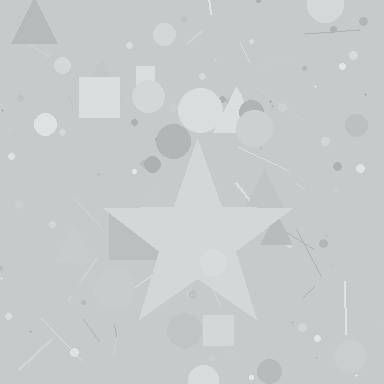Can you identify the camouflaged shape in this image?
The camouflaged shape is a star.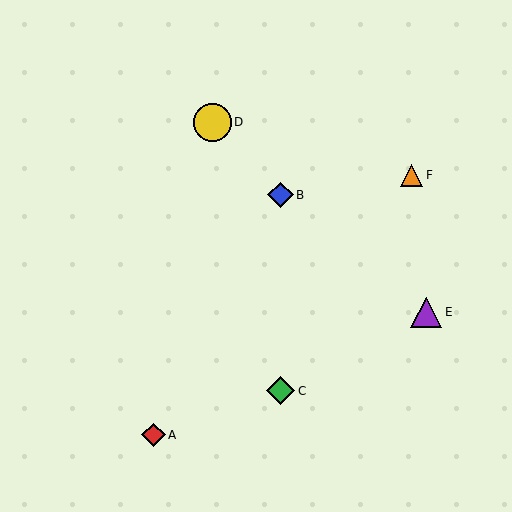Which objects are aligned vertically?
Objects B, C are aligned vertically.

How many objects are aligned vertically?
2 objects (B, C) are aligned vertically.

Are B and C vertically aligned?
Yes, both are at x≈280.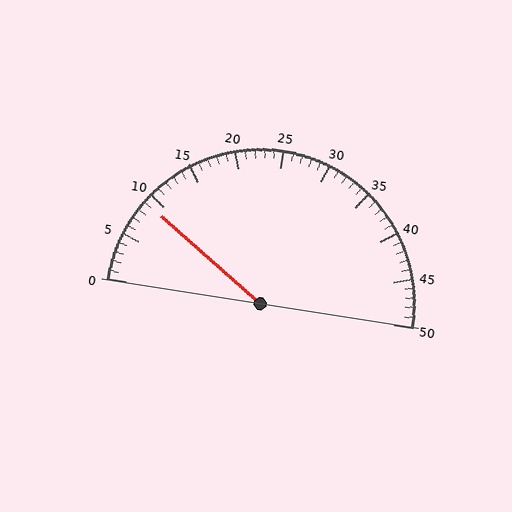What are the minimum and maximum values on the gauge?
The gauge ranges from 0 to 50.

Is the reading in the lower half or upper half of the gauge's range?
The reading is in the lower half of the range (0 to 50).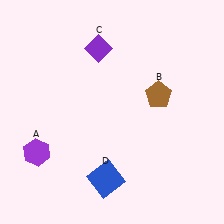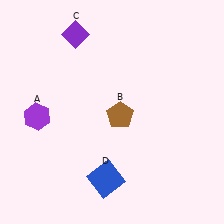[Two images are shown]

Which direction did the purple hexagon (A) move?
The purple hexagon (A) moved up.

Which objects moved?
The objects that moved are: the purple hexagon (A), the brown pentagon (B), the purple diamond (C).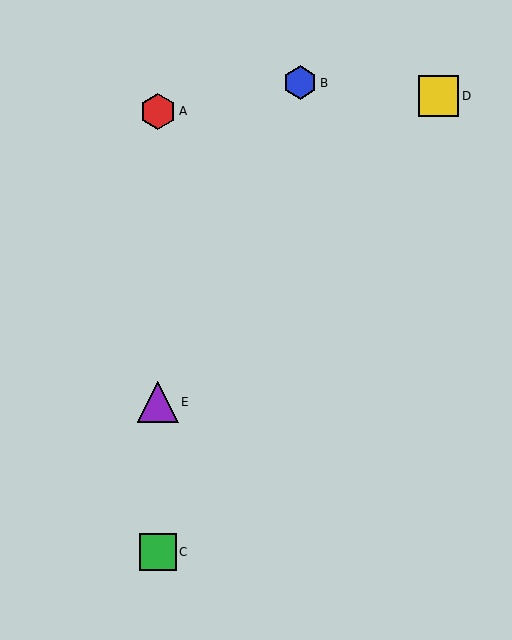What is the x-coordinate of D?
Object D is at x≈439.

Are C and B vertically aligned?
No, C is at x≈158 and B is at x≈300.